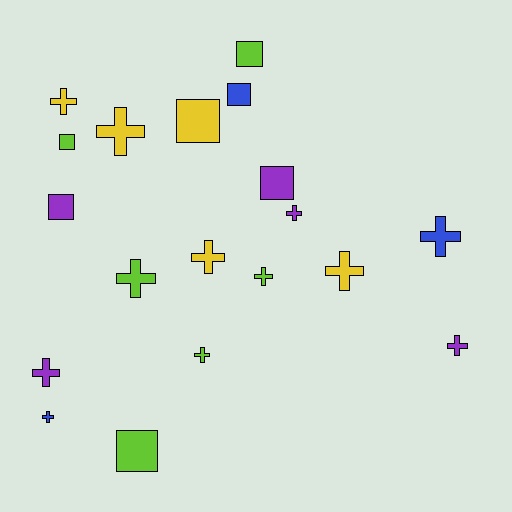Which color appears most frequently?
Lime, with 6 objects.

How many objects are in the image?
There are 19 objects.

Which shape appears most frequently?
Cross, with 12 objects.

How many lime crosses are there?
There are 3 lime crosses.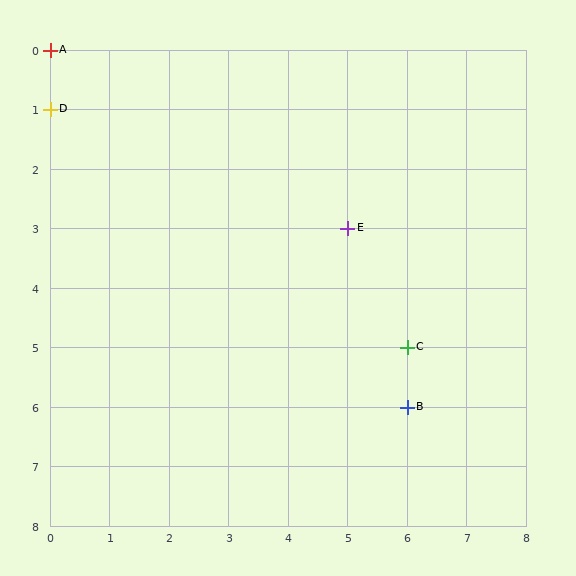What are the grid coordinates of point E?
Point E is at grid coordinates (5, 3).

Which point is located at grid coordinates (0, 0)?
Point A is at (0, 0).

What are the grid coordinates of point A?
Point A is at grid coordinates (0, 0).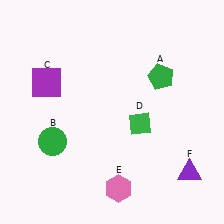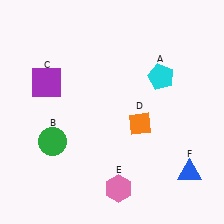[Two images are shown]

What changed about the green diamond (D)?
In Image 1, D is green. In Image 2, it changed to orange.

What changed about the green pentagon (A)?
In Image 1, A is green. In Image 2, it changed to cyan.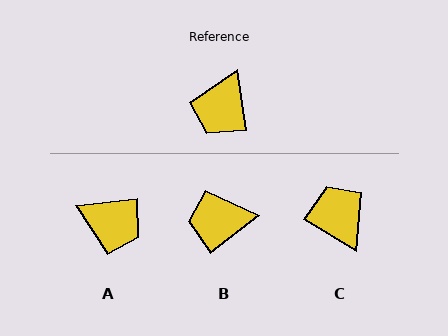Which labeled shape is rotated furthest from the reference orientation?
C, about 129 degrees away.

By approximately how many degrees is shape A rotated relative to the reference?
Approximately 89 degrees counter-clockwise.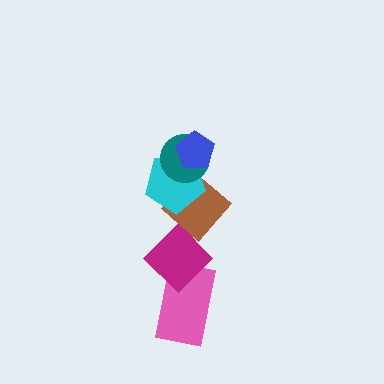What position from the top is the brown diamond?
The brown diamond is 4th from the top.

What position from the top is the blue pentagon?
The blue pentagon is 1st from the top.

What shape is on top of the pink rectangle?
The magenta diamond is on top of the pink rectangle.